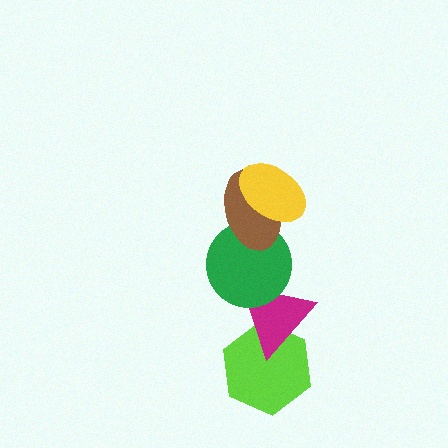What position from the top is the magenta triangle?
The magenta triangle is 4th from the top.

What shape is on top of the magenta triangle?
The green circle is on top of the magenta triangle.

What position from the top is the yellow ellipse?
The yellow ellipse is 1st from the top.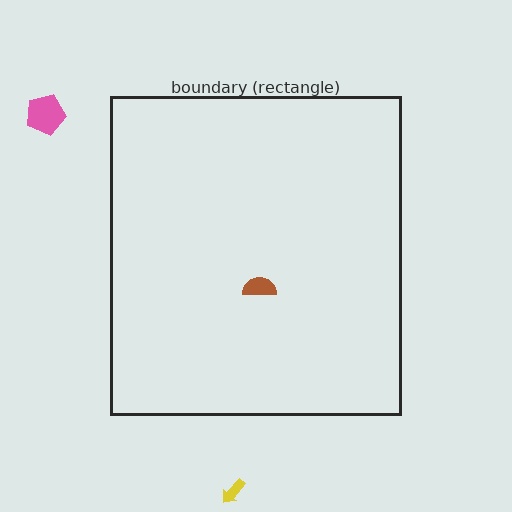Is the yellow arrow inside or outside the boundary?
Outside.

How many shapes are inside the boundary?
1 inside, 2 outside.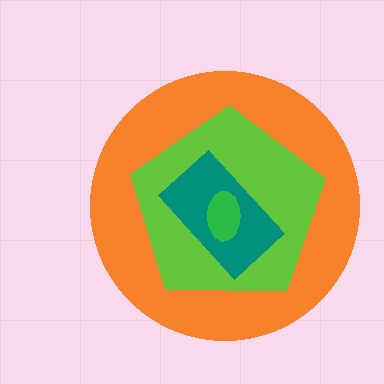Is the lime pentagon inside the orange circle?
Yes.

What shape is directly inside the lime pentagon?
The teal rectangle.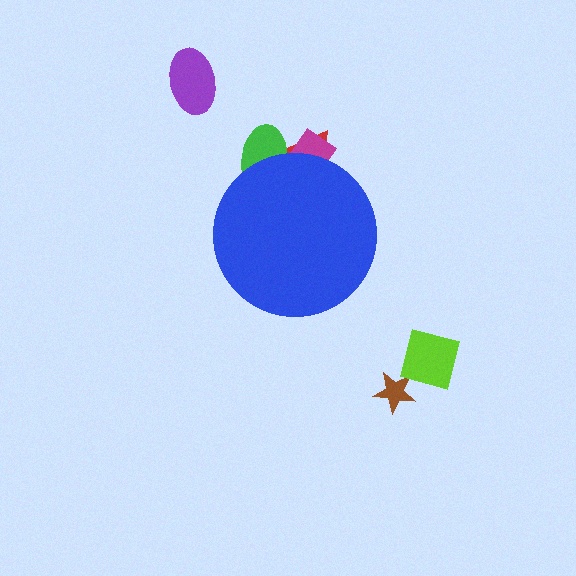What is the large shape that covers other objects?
A blue circle.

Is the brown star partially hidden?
No, the brown star is fully visible.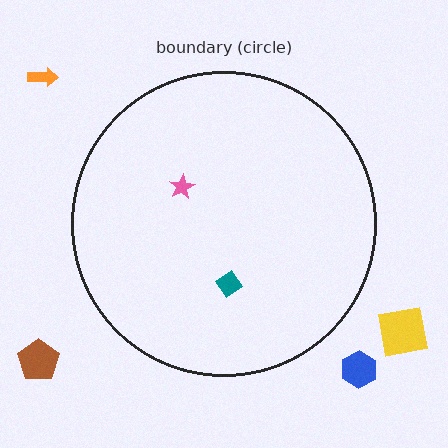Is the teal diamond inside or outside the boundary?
Inside.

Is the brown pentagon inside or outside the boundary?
Outside.